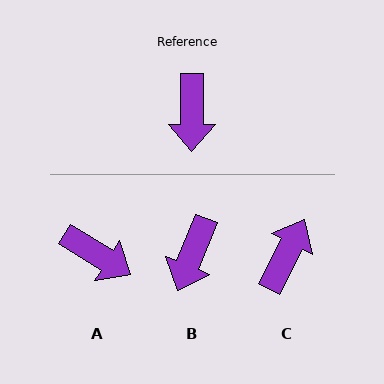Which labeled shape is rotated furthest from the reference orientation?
C, about 153 degrees away.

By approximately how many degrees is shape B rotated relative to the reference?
Approximately 22 degrees clockwise.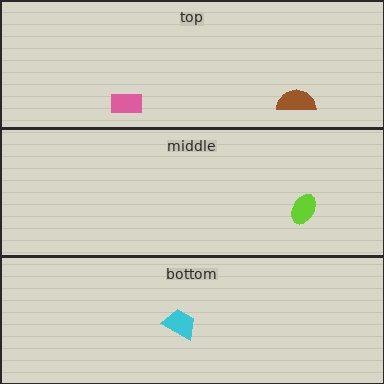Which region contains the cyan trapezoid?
The bottom region.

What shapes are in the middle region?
The lime ellipse.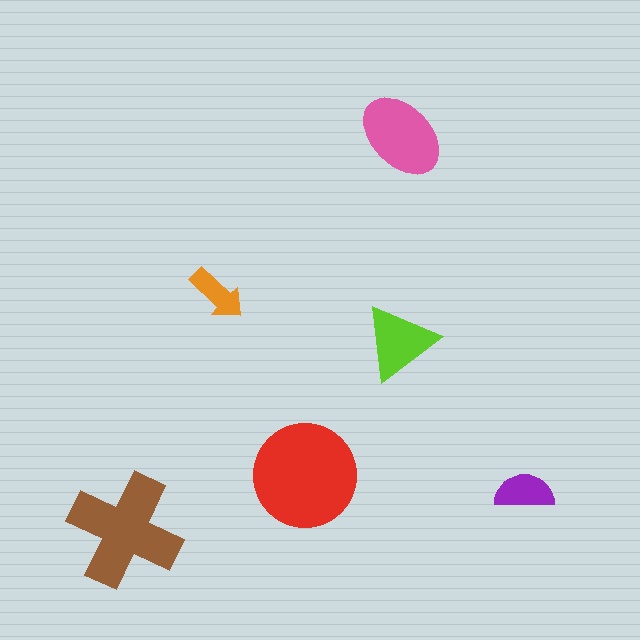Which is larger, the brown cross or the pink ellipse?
The brown cross.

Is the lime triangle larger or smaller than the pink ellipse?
Smaller.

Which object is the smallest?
The orange arrow.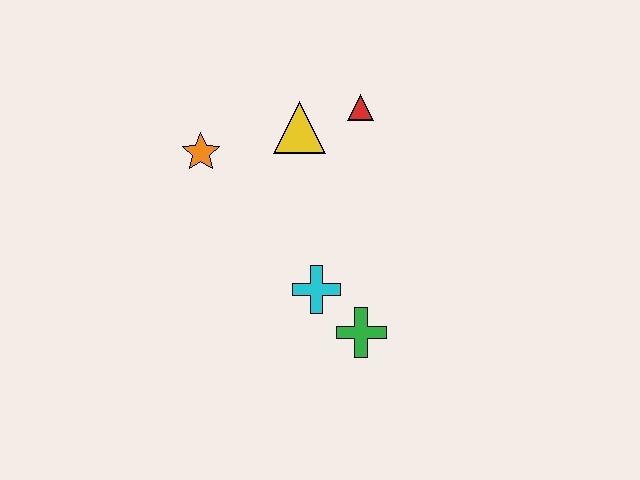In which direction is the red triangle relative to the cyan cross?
The red triangle is above the cyan cross.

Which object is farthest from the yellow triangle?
The green cross is farthest from the yellow triangle.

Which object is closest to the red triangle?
The yellow triangle is closest to the red triangle.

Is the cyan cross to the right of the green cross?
No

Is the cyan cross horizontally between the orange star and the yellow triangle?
No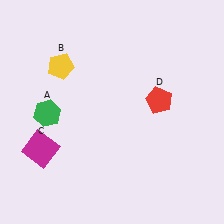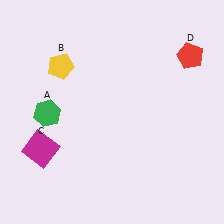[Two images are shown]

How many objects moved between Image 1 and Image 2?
1 object moved between the two images.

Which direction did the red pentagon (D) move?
The red pentagon (D) moved up.